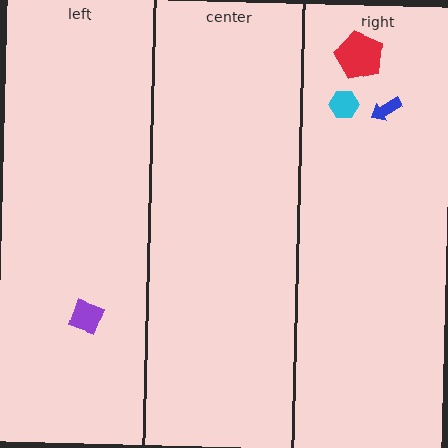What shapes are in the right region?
The blue arrow, the cyan hexagon, the red pentagon.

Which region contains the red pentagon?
The right region.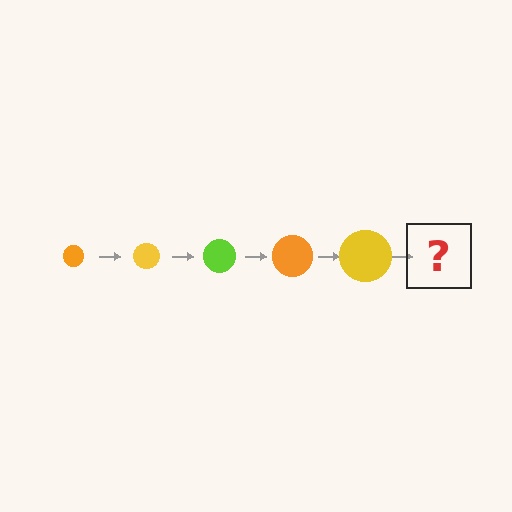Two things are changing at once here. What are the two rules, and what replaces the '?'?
The two rules are that the circle grows larger each step and the color cycles through orange, yellow, and lime. The '?' should be a lime circle, larger than the previous one.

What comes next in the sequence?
The next element should be a lime circle, larger than the previous one.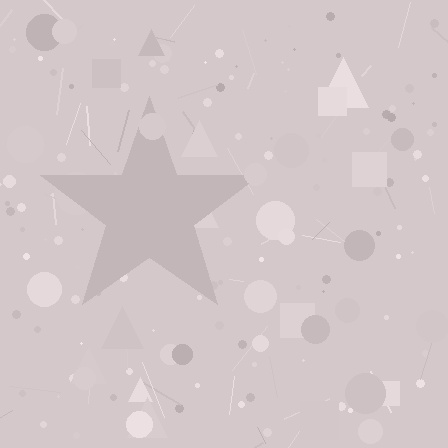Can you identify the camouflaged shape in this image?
The camouflaged shape is a star.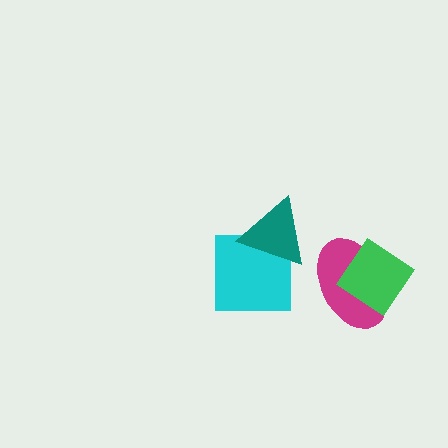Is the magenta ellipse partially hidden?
Yes, it is partially covered by another shape.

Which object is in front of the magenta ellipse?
The green diamond is in front of the magenta ellipse.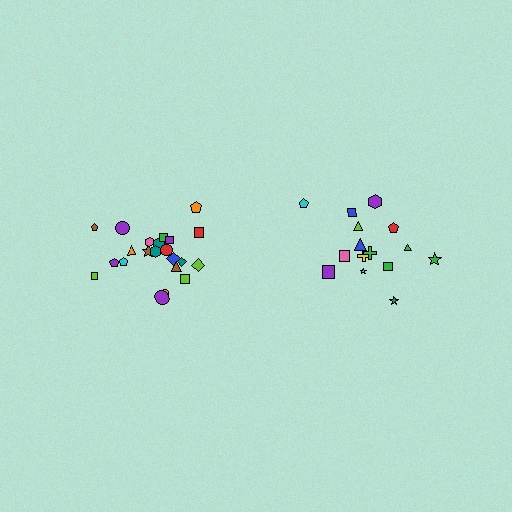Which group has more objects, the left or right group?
The left group.